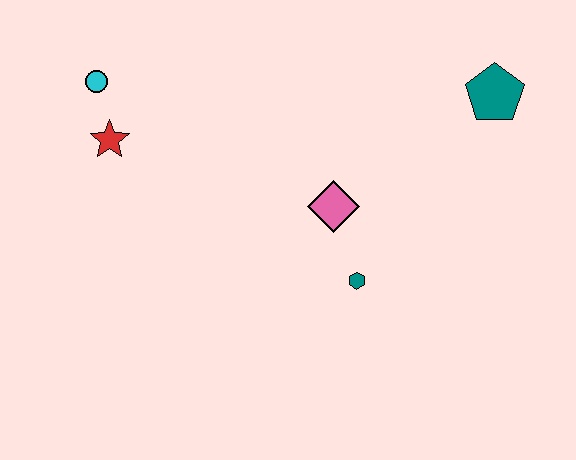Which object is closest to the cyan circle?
The red star is closest to the cyan circle.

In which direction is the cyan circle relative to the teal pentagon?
The cyan circle is to the left of the teal pentagon.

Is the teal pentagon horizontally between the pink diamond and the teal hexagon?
No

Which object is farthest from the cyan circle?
The teal pentagon is farthest from the cyan circle.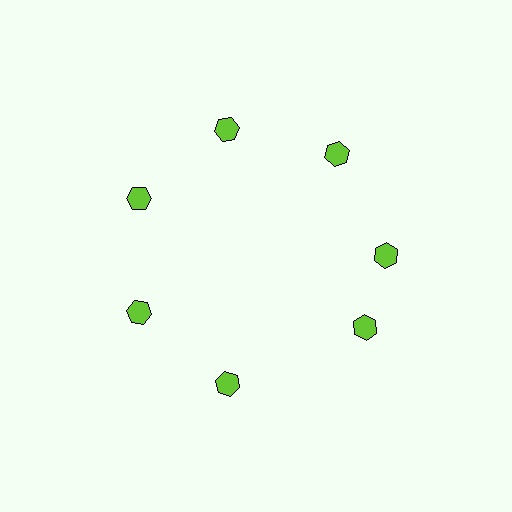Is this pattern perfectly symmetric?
No. The 7 lime hexagons are arranged in a ring, but one element near the 5 o'clock position is rotated out of alignment along the ring, breaking the 7-fold rotational symmetry.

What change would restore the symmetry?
The symmetry would be restored by rotating it back into even spacing with its neighbors so that all 7 hexagons sit at equal angles and equal distance from the center.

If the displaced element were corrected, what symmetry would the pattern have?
It would have 7-fold rotational symmetry — the pattern would map onto itself every 51 degrees.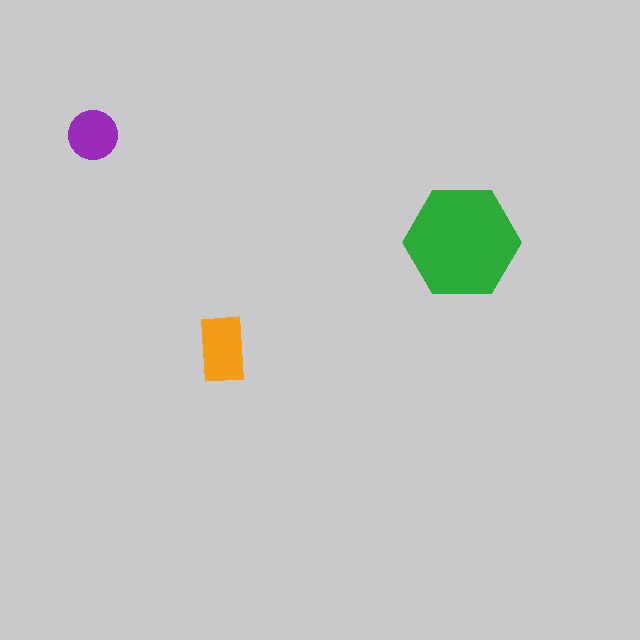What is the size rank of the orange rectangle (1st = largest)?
2nd.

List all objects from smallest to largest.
The purple circle, the orange rectangle, the green hexagon.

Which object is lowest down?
The orange rectangle is bottommost.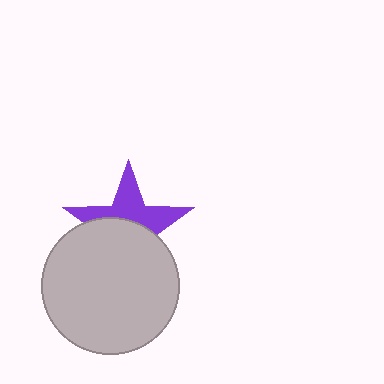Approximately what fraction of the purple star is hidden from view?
Roughly 54% of the purple star is hidden behind the light gray circle.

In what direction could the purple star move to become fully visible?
The purple star could move up. That would shift it out from behind the light gray circle entirely.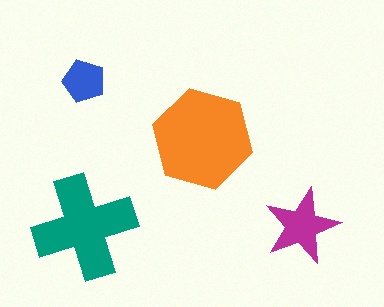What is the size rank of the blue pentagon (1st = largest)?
4th.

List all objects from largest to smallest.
The orange hexagon, the teal cross, the magenta star, the blue pentagon.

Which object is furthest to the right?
The magenta star is rightmost.